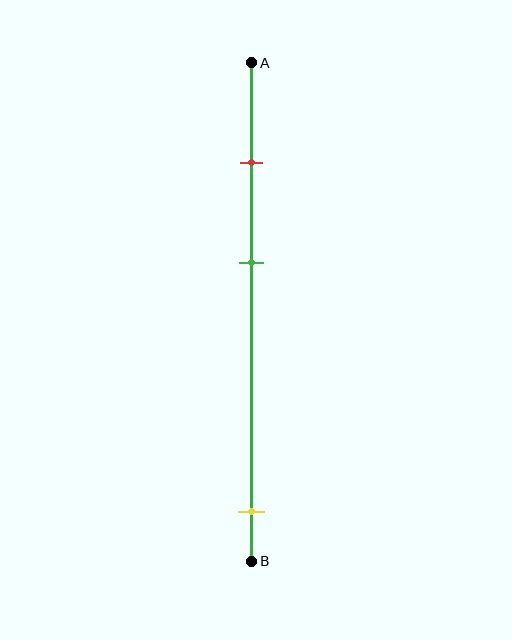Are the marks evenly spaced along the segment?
No, the marks are not evenly spaced.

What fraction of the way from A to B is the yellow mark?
The yellow mark is approximately 90% (0.9) of the way from A to B.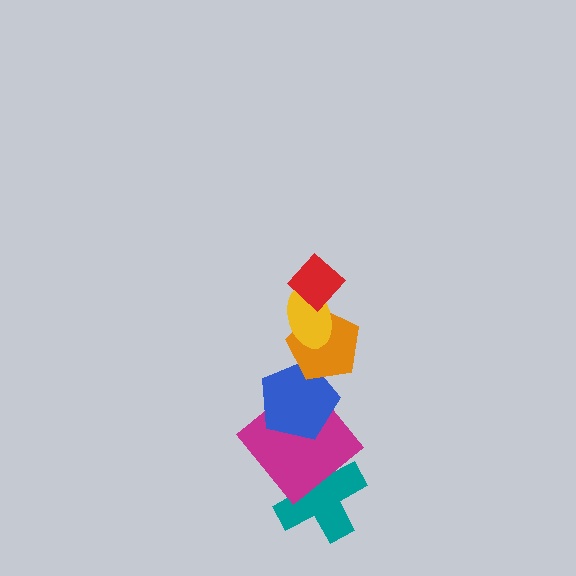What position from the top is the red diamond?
The red diamond is 1st from the top.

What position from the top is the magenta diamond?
The magenta diamond is 5th from the top.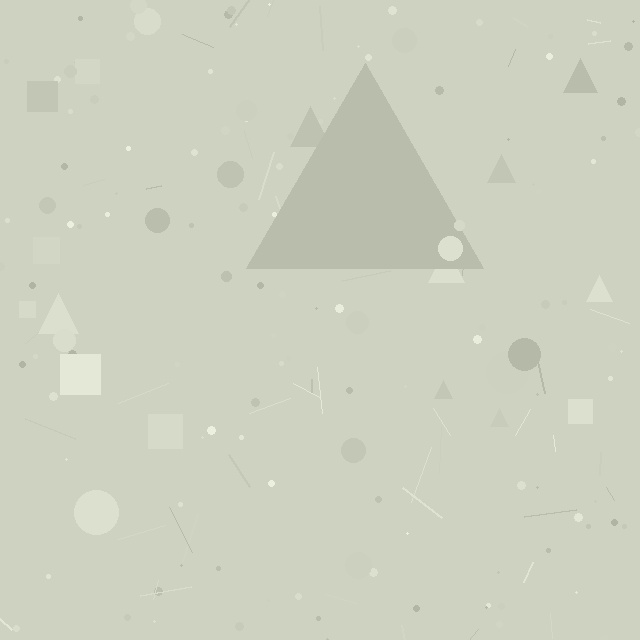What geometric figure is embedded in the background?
A triangle is embedded in the background.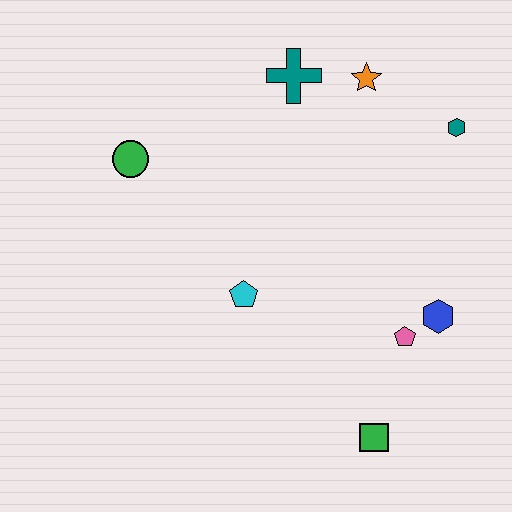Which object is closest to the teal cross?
The orange star is closest to the teal cross.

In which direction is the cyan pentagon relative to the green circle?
The cyan pentagon is below the green circle.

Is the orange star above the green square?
Yes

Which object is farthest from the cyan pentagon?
The teal hexagon is farthest from the cyan pentagon.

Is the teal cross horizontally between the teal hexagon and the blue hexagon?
No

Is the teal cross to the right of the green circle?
Yes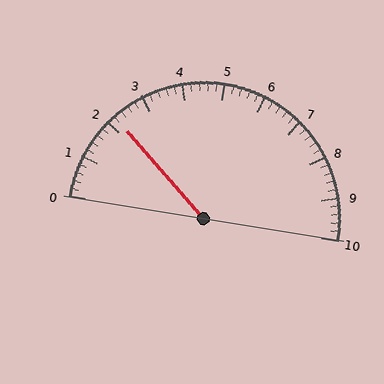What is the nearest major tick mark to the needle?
The nearest major tick mark is 2.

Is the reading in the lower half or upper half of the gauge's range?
The reading is in the lower half of the range (0 to 10).